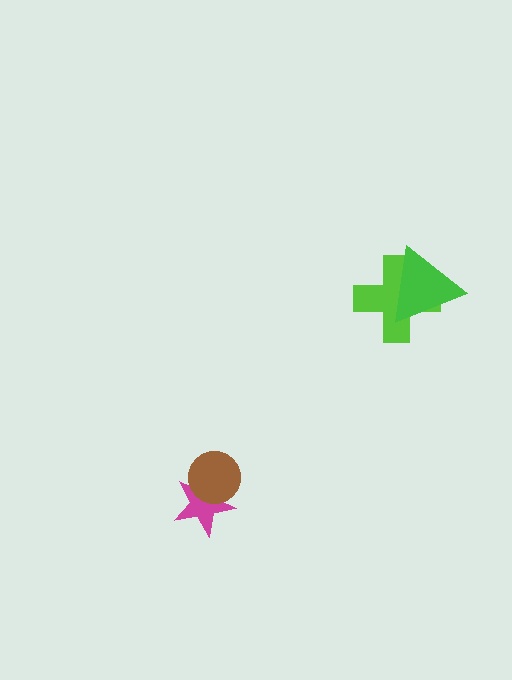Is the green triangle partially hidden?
No, no other shape covers it.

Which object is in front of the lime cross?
The green triangle is in front of the lime cross.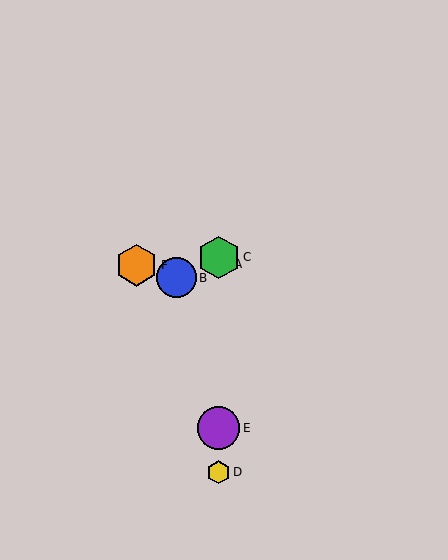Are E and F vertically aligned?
No, E is at x≈219 and F is at x≈137.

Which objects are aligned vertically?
Objects A, C, D, E are aligned vertically.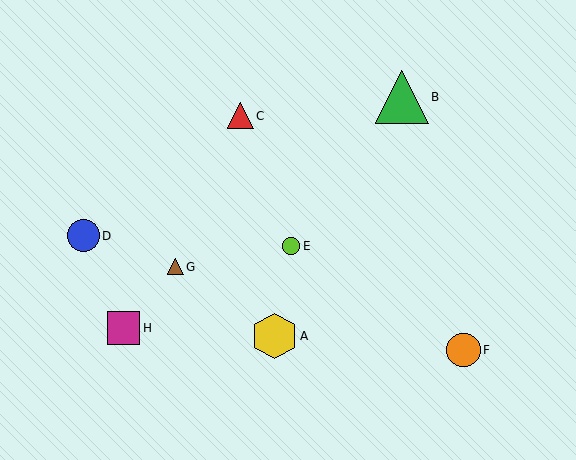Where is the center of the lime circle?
The center of the lime circle is at (291, 246).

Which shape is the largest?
The green triangle (labeled B) is the largest.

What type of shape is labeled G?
Shape G is a brown triangle.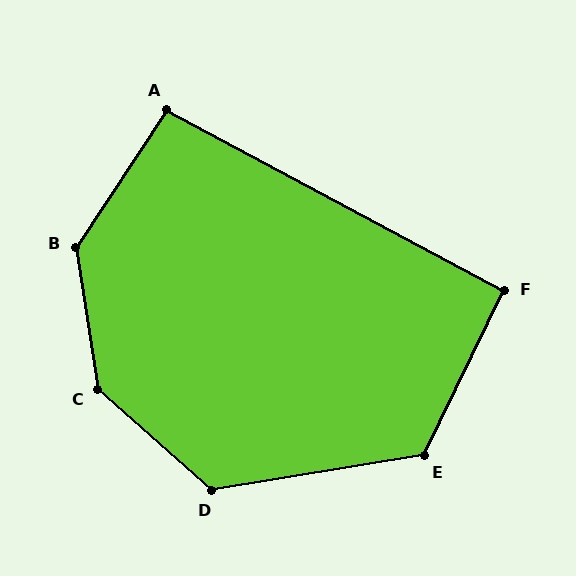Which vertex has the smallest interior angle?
F, at approximately 92 degrees.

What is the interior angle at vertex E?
Approximately 125 degrees (obtuse).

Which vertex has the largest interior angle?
C, at approximately 140 degrees.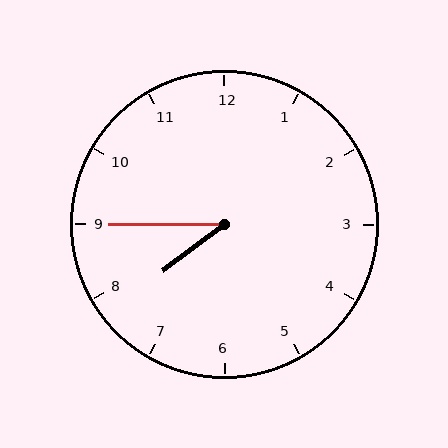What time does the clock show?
7:45.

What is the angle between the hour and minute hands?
Approximately 38 degrees.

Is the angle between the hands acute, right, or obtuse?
It is acute.